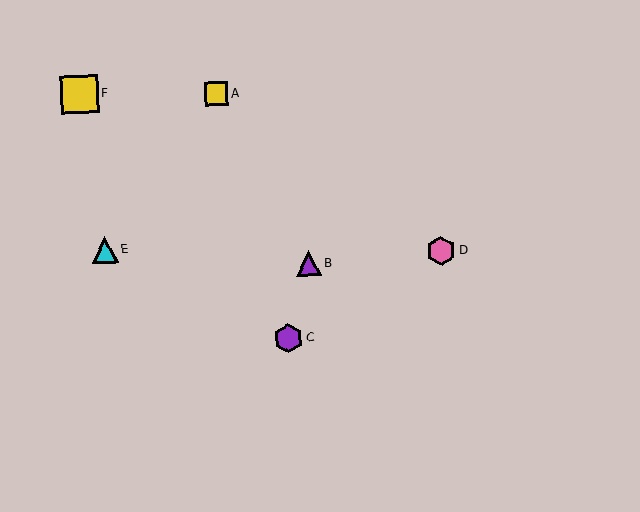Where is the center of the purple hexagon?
The center of the purple hexagon is at (288, 339).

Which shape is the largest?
The yellow square (labeled F) is the largest.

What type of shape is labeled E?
Shape E is a cyan triangle.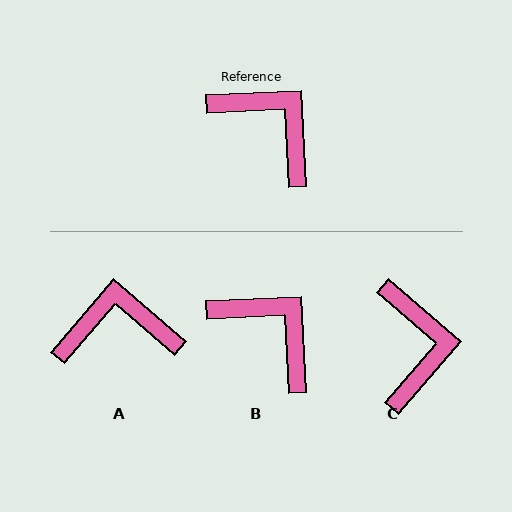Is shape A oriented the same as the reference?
No, it is off by about 47 degrees.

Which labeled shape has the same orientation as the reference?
B.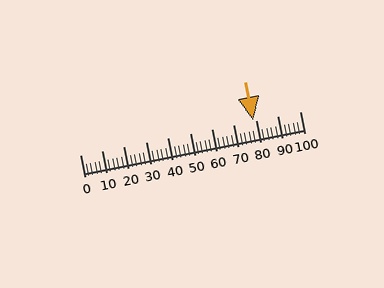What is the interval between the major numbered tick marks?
The major tick marks are spaced 10 units apart.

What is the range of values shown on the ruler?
The ruler shows values from 0 to 100.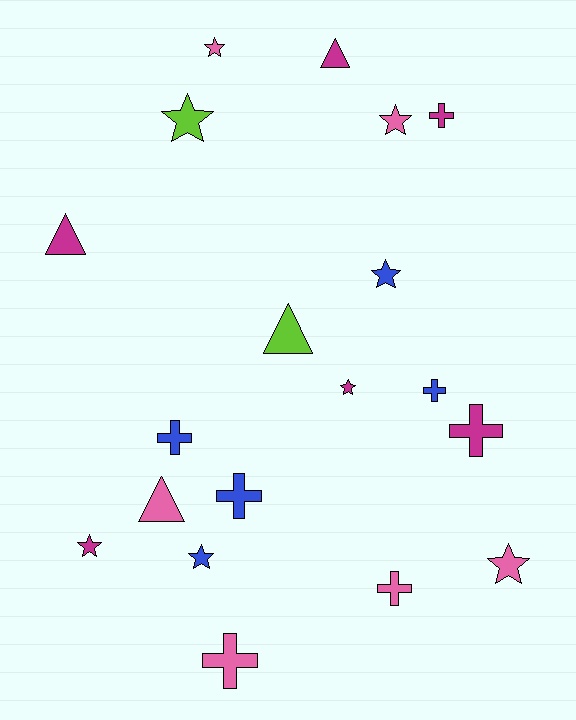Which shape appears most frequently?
Star, with 8 objects.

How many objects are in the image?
There are 19 objects.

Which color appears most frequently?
Magenta, with 6 objects.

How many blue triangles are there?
There are no blue triangles.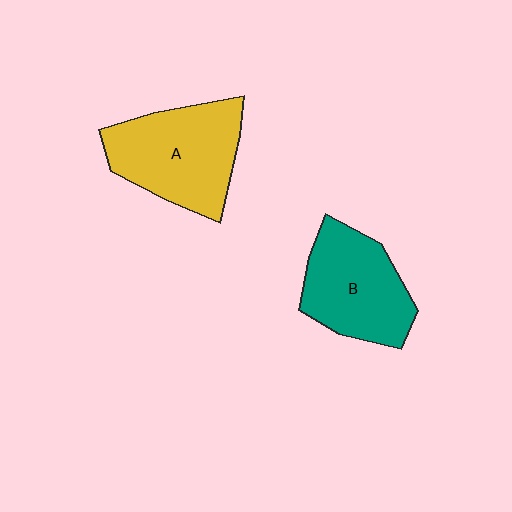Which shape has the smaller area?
Shape B (teal).